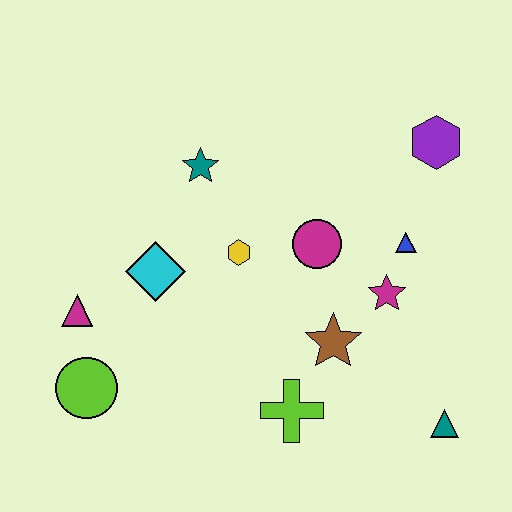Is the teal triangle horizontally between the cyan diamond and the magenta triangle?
No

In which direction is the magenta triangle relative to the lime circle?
The magenta triangle is above the lime circle.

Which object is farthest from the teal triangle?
The magenta triangle is farthest from the teal triangle.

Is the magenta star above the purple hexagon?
No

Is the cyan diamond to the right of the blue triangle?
No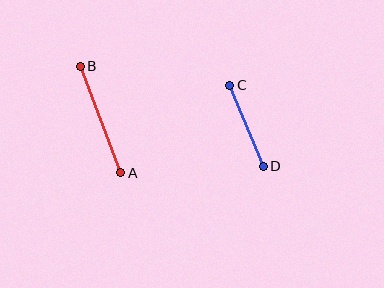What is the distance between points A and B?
The distance is approximately 114 pixels.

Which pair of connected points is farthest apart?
Points A and B are farthest apart.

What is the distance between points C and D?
The distance is approximately 87 pixels.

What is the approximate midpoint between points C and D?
The midpoint is at approximately (247, 126) pixels.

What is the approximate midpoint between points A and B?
The midpoint is at approximately (100, 120) pixels.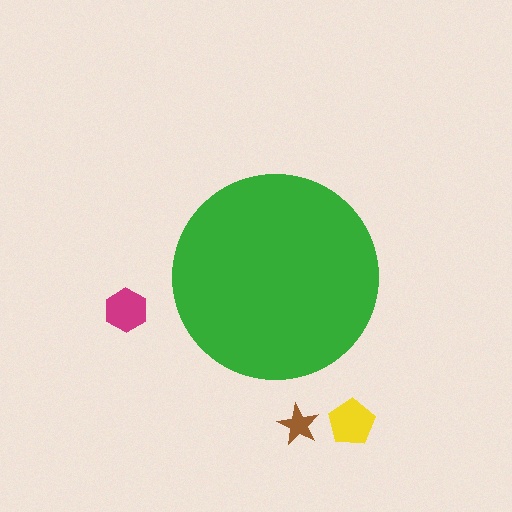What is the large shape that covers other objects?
A green circle.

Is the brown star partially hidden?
No, the brown star is fully visible.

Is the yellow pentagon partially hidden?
No, the yellow pentagon is fully visible.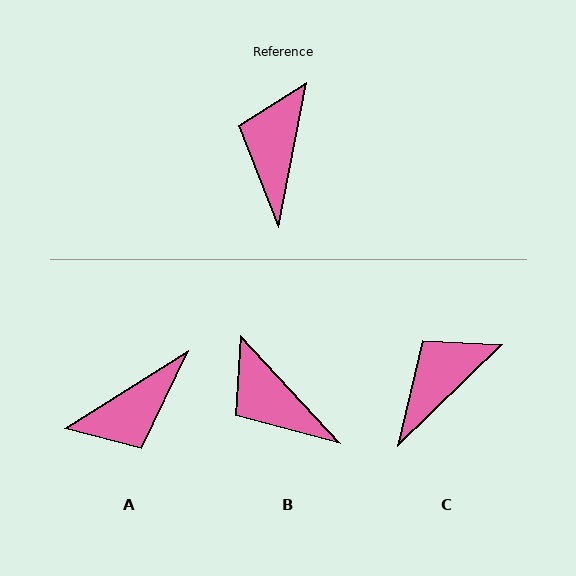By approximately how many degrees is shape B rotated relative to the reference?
Approximately 54 degrees counter-clockwise.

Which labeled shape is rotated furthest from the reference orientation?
A, about 133 degrees away.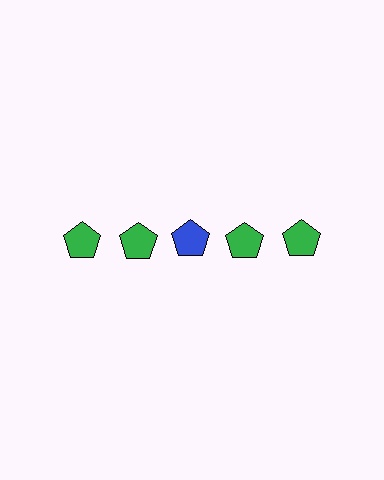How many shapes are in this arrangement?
There are 5 shapes arranged in a grid pattern.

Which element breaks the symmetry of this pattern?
The blue pentagon in the top row, center column breaks the symmetry. All other shapes are green pentagons.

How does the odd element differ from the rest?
It has a different color: blue instead of green.